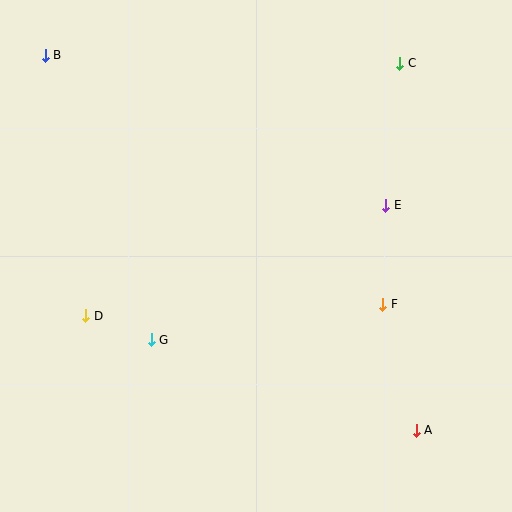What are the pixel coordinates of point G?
Point G is at (151, 340).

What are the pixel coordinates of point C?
Point C is at (400, 63).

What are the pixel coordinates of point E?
Point E is at (386, 205).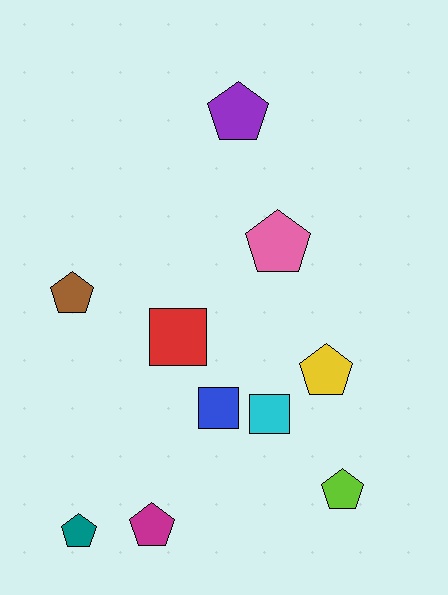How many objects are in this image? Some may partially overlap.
There are 10 objects.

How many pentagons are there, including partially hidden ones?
There are 7 pentagons.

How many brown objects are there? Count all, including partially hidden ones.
There is 1 brown object.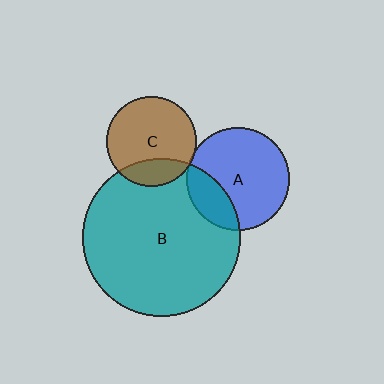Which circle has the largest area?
Circle B (teal).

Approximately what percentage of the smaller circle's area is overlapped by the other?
Approximately 25%.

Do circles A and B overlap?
Yes.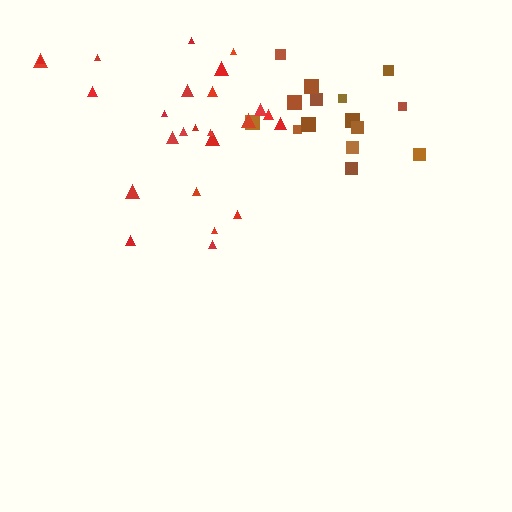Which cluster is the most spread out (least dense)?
Red.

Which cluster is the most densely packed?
Brown.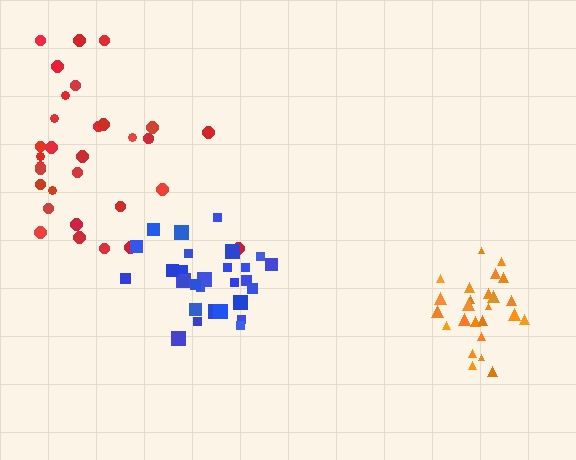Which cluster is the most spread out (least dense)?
Red.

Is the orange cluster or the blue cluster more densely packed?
Orange.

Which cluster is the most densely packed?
Orange.